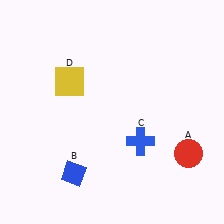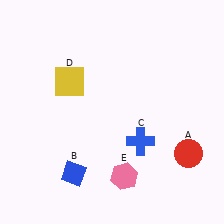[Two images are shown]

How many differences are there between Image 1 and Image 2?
There is 1 difference between the two images.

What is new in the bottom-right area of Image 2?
A pink hexagon (E) was added in the bottom-right area of Image 2.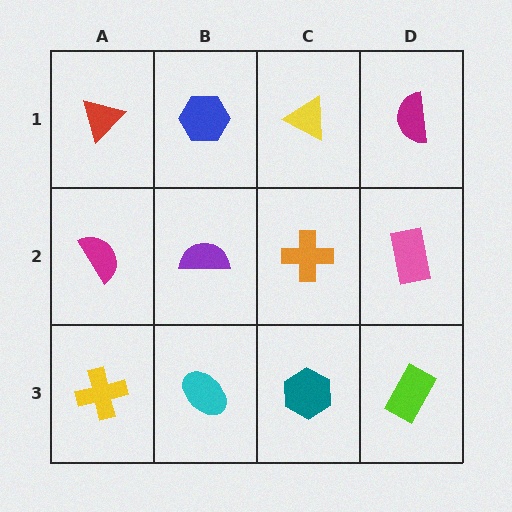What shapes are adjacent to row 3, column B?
A purple semicircle (row 2, column B), a yellow cross (row 3, column A), a teal hexagon (row 3, column C).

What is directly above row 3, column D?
A pink rectangle.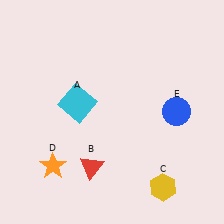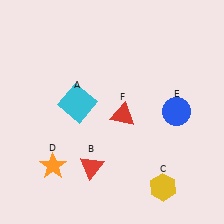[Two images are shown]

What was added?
A red triangle (F) was added in Image 2.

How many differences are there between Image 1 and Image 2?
There is 1 difference between the two images.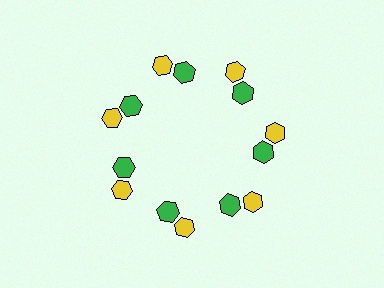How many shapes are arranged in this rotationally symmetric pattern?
There are 14 shapes, arranged in 7 groups of 2.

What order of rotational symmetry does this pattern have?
This pattern has 7-fold rotational symmetry.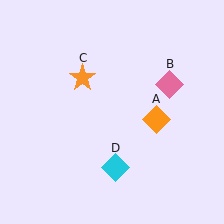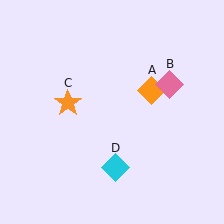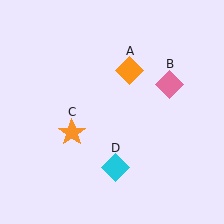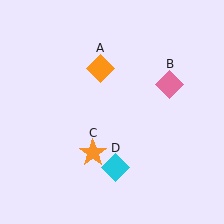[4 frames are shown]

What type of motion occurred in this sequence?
The orange diamond (object A), orange star (object C) rotated counterclockwise around the center of the scene.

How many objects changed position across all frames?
2 objects changed position: orange diamond (object A), orange star (object C).